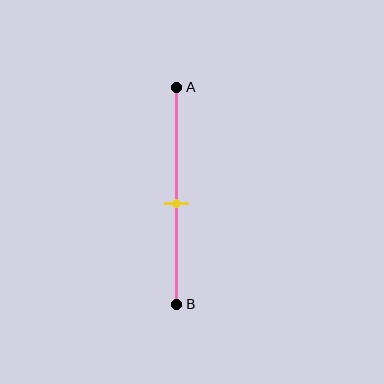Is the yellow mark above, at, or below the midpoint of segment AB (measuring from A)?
The yellow mark is below the midpoint of segment AB.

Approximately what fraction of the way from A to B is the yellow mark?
The yellow mark is approximately 55% of the way from A to B.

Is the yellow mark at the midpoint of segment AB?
No, the mark is at about 55% from A, not at the 50% midpoint.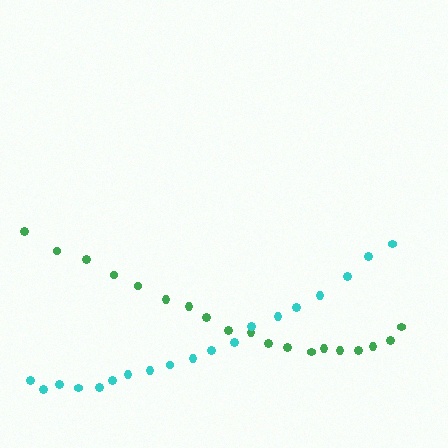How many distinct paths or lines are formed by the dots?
There are 2 distinct paths.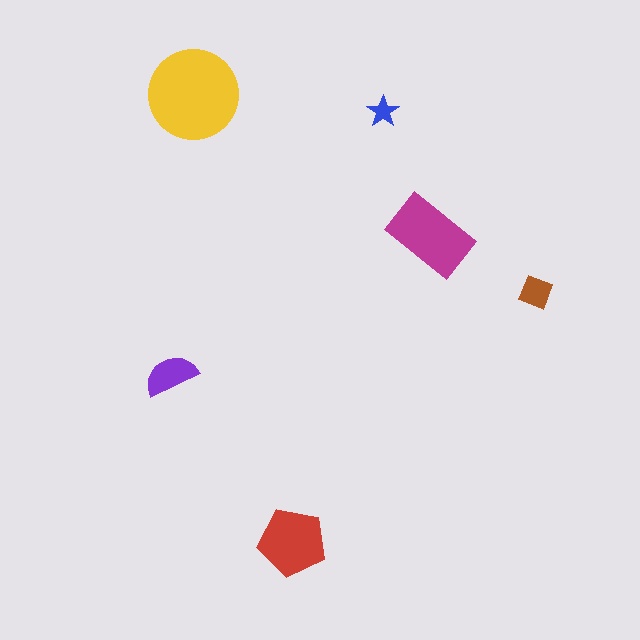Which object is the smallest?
The blue star.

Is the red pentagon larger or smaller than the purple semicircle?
Larger.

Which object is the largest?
The yellow circle.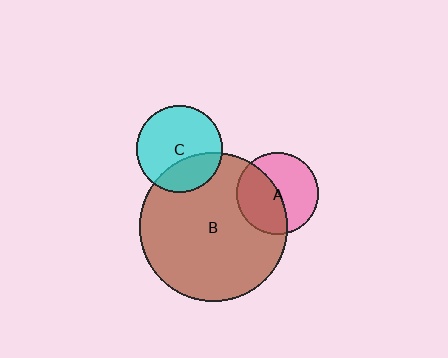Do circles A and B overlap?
Yes.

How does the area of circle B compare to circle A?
Approximately 3.2 times.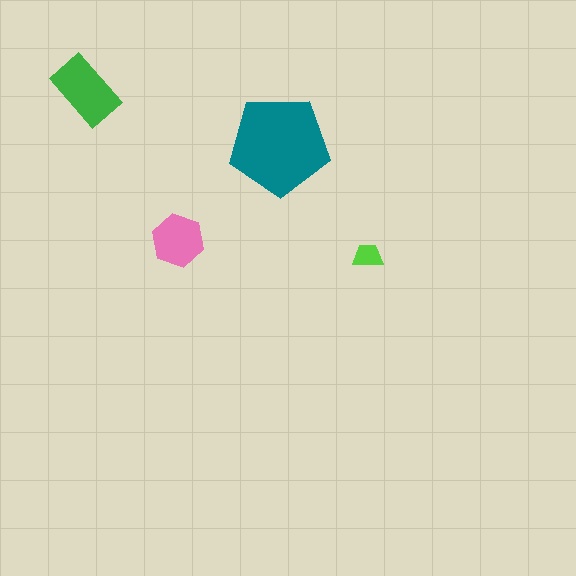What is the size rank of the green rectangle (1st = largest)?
2nd.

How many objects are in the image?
There are 4 objects in the image.